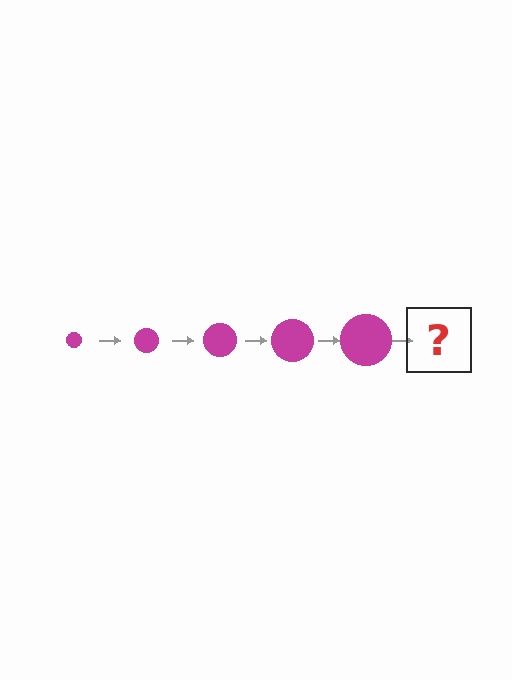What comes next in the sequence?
The next element should be a magenta circle, larger than the previous one.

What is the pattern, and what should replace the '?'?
The pattern is that the circle gets progressively larger each step. The '?' should be a magenta circle, larger than the previous one.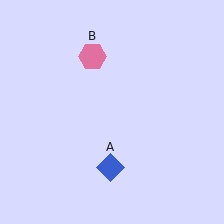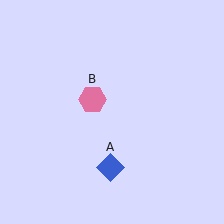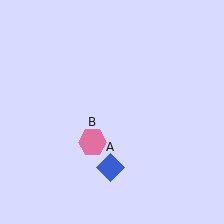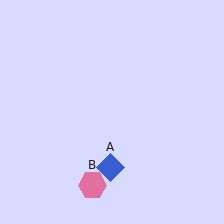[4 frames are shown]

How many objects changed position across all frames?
1 object changed position: pink hexagon (object B).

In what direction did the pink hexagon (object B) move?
The pink hexagon (object B) moved down.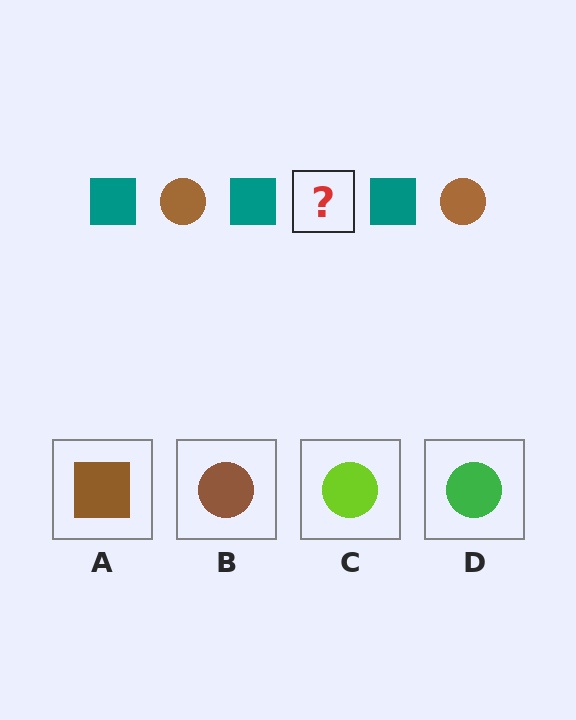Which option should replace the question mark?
Option B.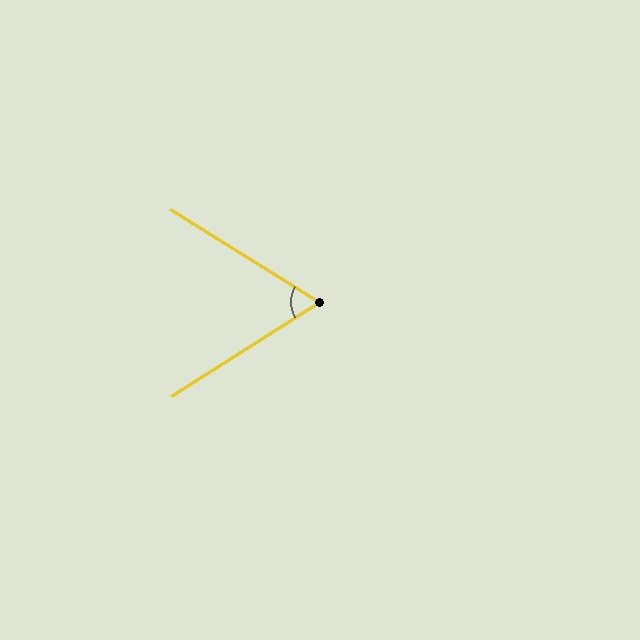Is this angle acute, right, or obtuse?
It is acute.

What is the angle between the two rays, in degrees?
Approximately 64 degrees.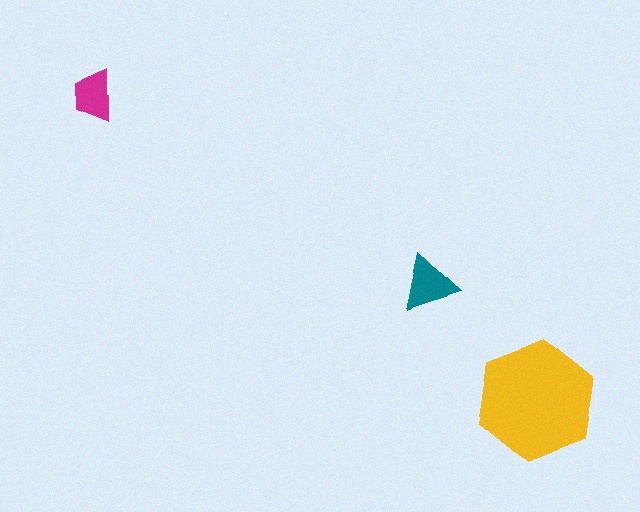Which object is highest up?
The magenta trapezoid is topmost.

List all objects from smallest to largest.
The magenta trapezoid, the teal triangle, the yellow hexagon.